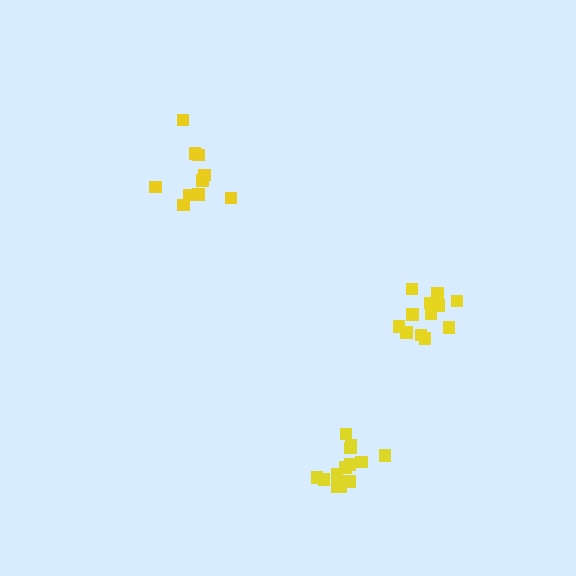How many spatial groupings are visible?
There are 3 spatial groupings.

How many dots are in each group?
Group 1: 10 dots, Group 2: 13 dots, Group 3: 12 dots (35 total).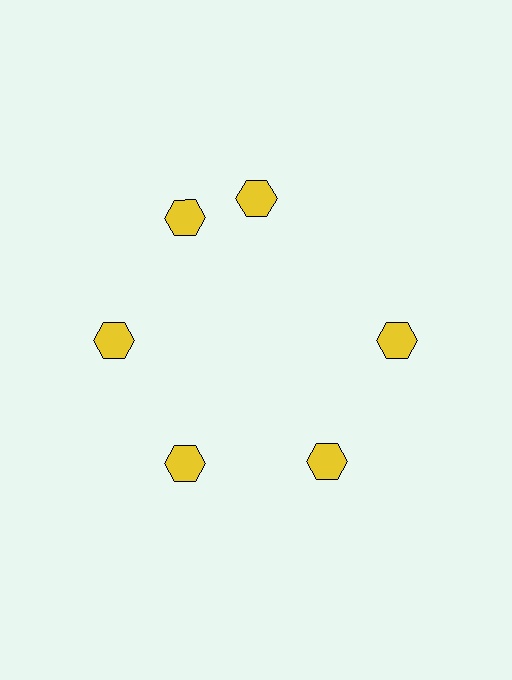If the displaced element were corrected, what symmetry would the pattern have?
It would have 6-fold rotational symmetry — the pattern would map onto itself every 60 degrees.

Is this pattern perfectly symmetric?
No. The 6 yellow hexagons are arranged in a ring, but one element near the 1 o'clock position is rotated out of alignment along the ring, breaking the 6-fold rotational symmetry.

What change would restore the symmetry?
The symmetry would be restored by rotating it back into even spacing with its neighbors so that all 6 hexagons sit at equal angles and equal distance from the center.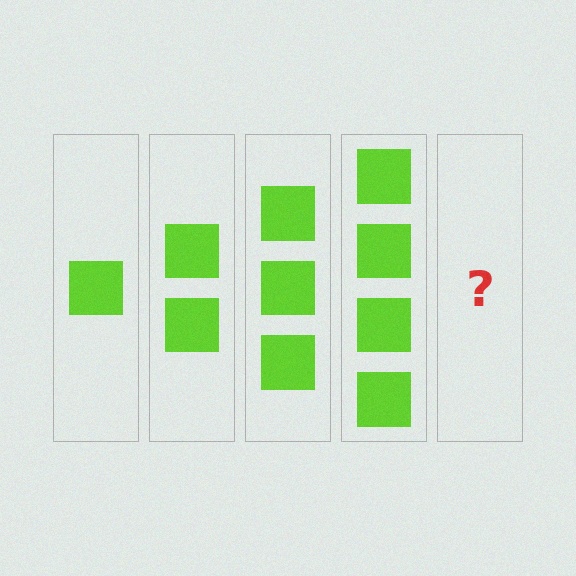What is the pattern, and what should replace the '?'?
The pattern is that each step adds one more square. The '?' should be 5 squares.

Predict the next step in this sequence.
The next step is 5 squares.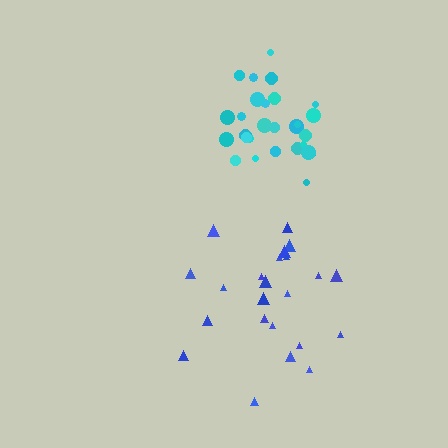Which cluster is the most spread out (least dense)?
Blue.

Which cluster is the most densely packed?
Cyan.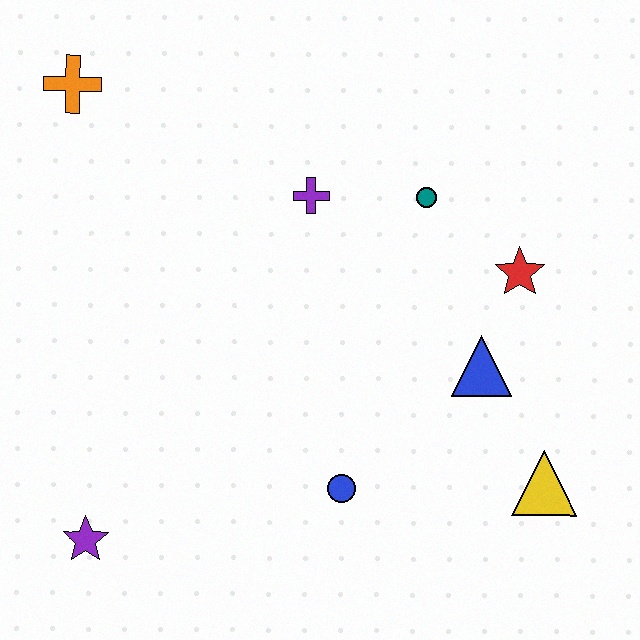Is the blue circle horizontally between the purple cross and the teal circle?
Yes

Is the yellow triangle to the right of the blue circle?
Yes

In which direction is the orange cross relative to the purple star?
The orange cross is above the purple star.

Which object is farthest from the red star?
The purple star is farthest from the red star.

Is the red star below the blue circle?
No